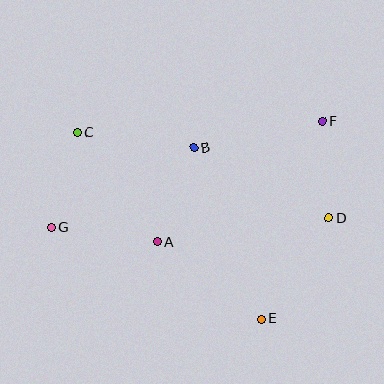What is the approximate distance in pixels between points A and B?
The distance between A and B is approximately 101 pixels.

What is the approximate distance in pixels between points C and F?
The distance between C and F is approximately 245 pixels.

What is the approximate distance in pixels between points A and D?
The distance between A and D is approximately 173 pixels.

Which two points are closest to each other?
Points D and F are closest to each other.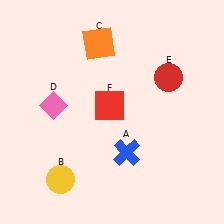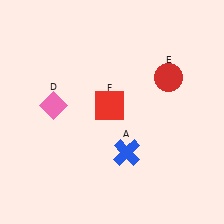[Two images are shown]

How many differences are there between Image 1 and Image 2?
There are 2 differences between the two images.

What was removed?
The orange square (C), the yellow circle (B) were removed in Image 2.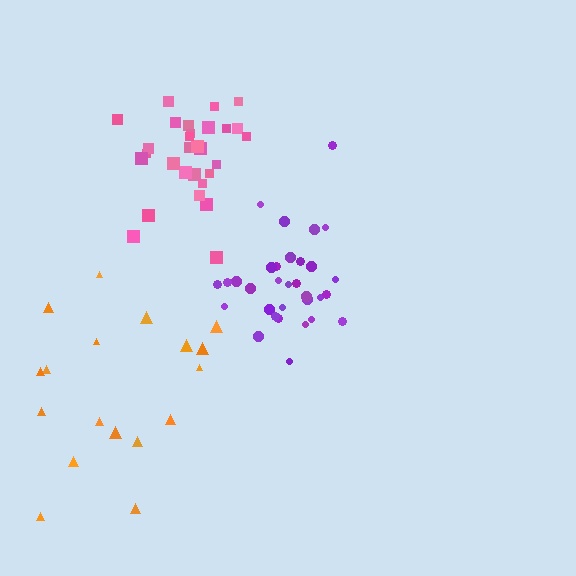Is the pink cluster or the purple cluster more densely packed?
Purple.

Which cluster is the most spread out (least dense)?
Orange.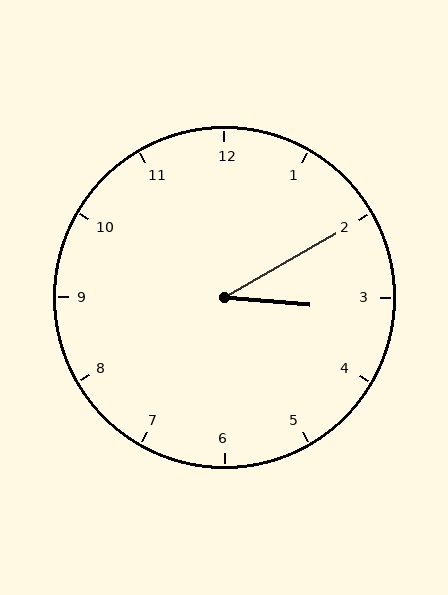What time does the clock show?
3:10.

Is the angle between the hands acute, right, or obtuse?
It is acute.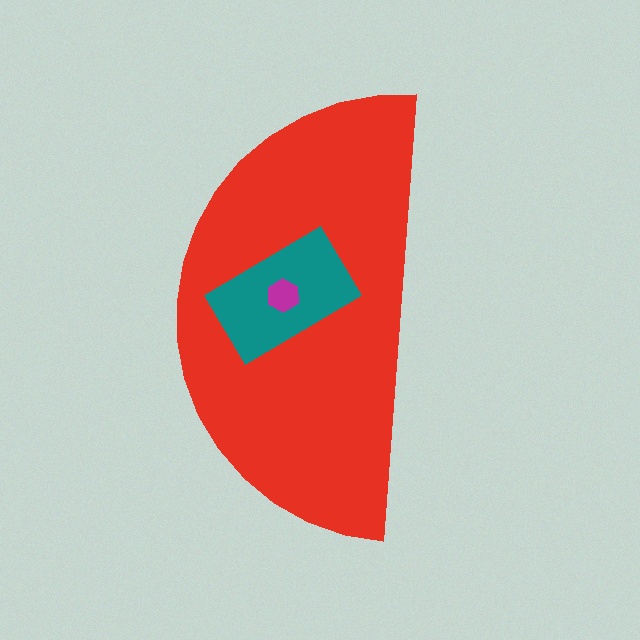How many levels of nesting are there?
3.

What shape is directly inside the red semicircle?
The teal rectangle.